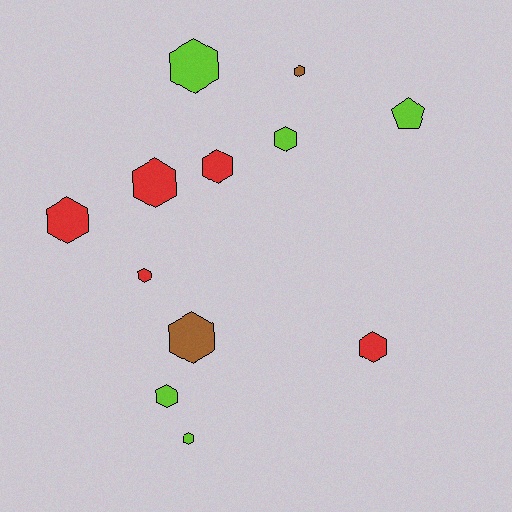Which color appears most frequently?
Lime, with 5 objects.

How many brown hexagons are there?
There are 2 brown hexagons.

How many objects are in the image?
There are 12 objects.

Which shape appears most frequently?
Hexagon, with 11 objects.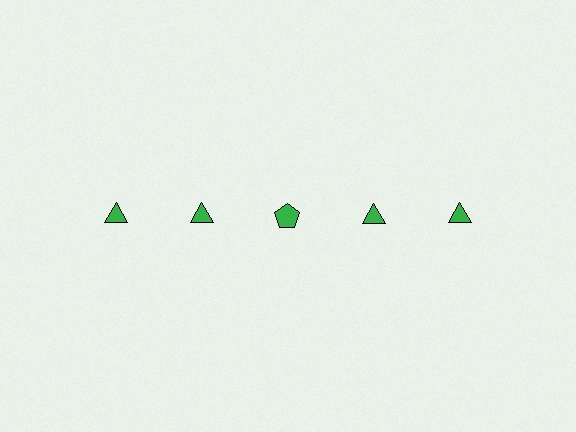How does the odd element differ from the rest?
It has a different shape: pentagon instead of triangle.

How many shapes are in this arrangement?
There are 5 shapes arranged in a grid pattern.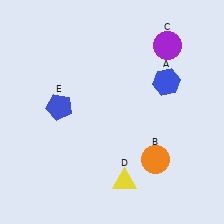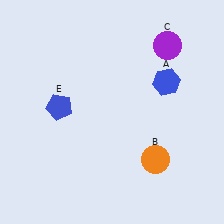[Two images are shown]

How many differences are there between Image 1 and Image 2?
There is 1 difference between the two images.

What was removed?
The yellow triangle (D) was removed in Image 2.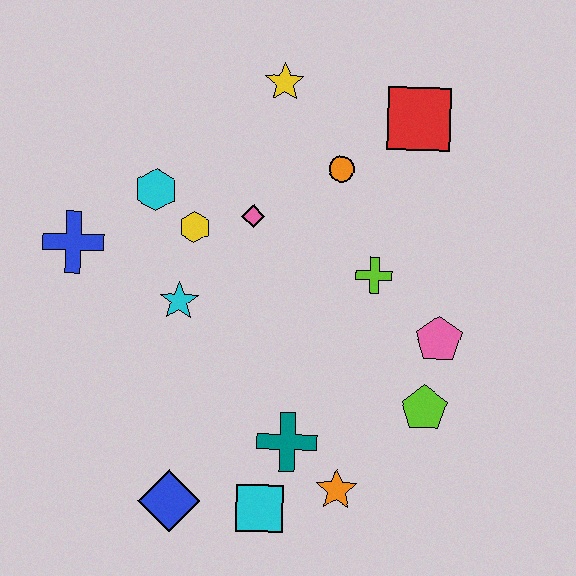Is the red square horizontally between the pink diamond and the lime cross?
No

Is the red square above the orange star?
Yes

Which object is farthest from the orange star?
The yellow star is farthest from the orange star.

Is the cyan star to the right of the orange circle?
No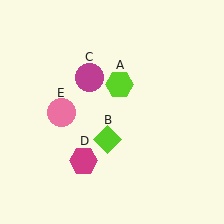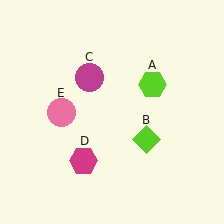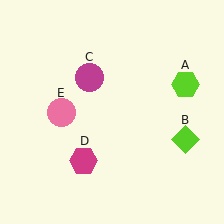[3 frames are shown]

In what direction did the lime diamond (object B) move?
The lime diamond (object B) moved right.